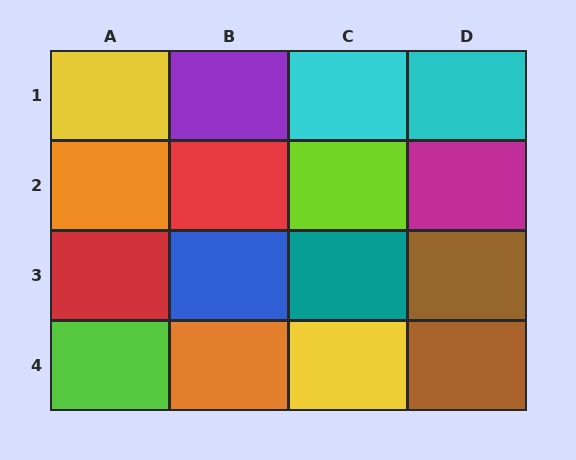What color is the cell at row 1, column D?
Cyan.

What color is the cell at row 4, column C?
Yellow.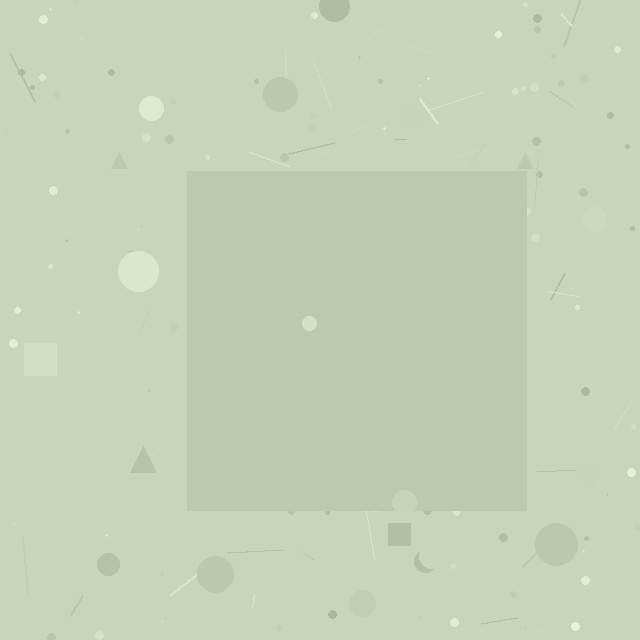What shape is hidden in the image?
A square is hidden in the image.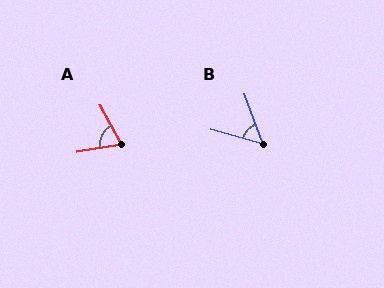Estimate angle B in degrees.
Approximately 54 degrees.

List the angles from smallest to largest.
B (54°), A (71°).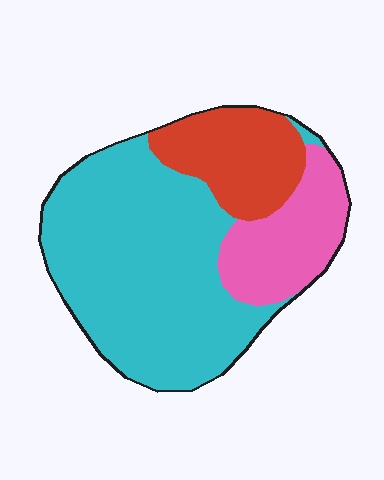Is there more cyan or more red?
Cyan.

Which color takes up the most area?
Cyan, at roughly 60%.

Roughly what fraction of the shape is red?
Red covers roughly 20% of the shape.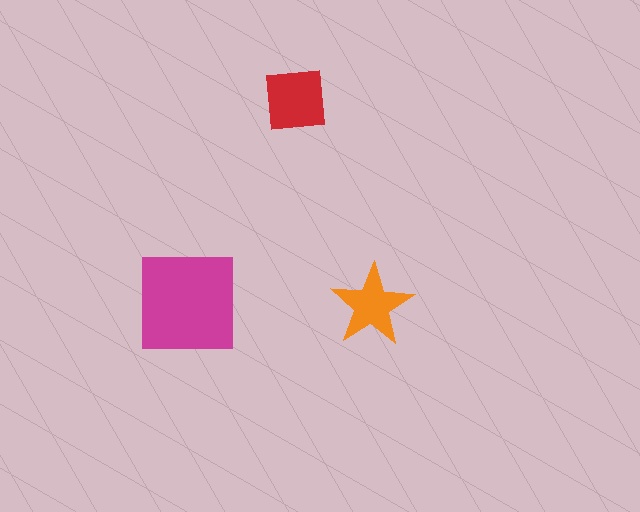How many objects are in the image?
There are 3 objects in the image.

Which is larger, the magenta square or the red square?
The magenta square.